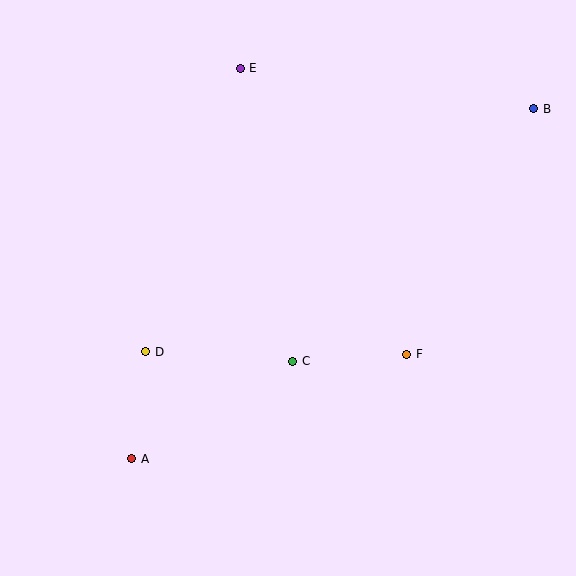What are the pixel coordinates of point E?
Point E is at (240, 68).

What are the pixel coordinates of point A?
Point A is at (132, 459).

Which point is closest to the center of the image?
Point C at (293, 361) is closest to the center.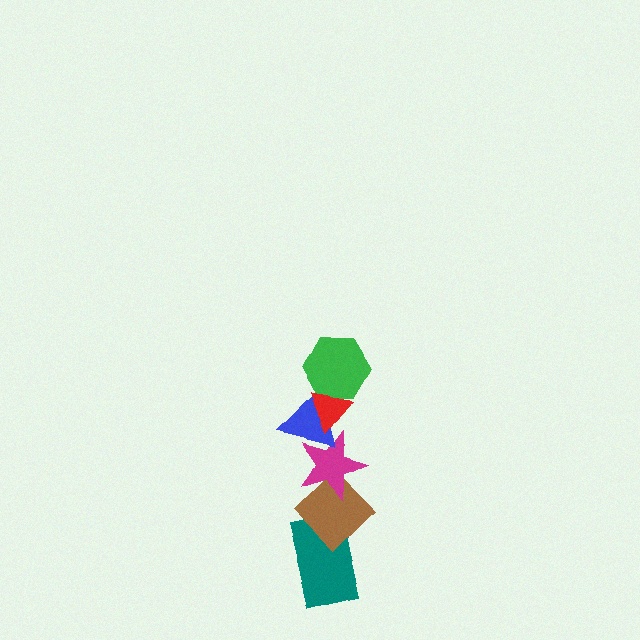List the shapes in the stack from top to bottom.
From top to bottom: the red triangle, the green hexagon, the blue triangle, the magenta star, the brown diamond, the teal rectangle.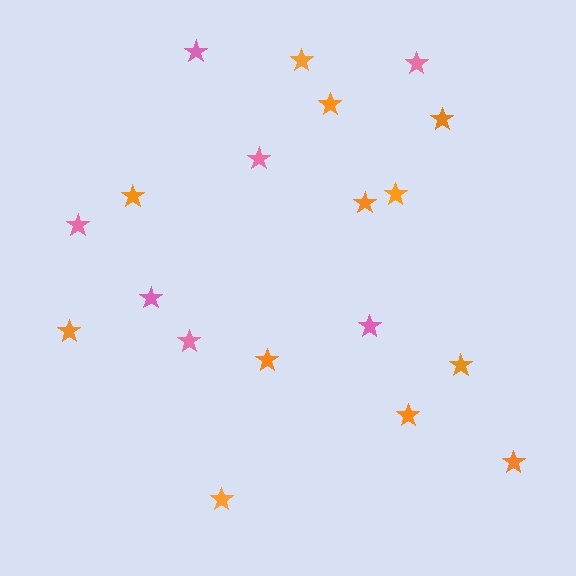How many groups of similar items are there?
There are 2 groups: one group of pink stars (7) and one group of orange stars (12).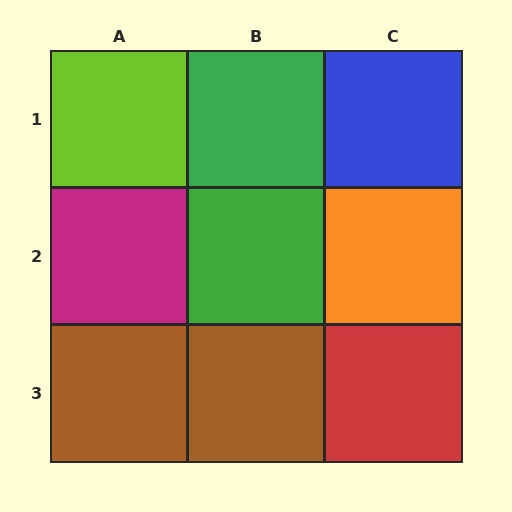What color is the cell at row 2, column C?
Orange.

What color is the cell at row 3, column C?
Red.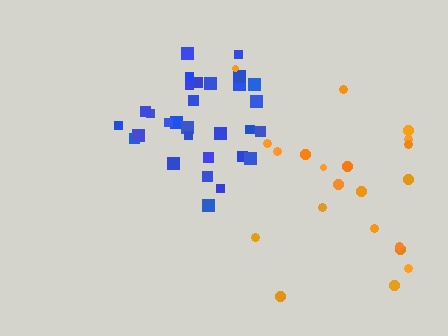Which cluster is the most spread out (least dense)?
Orange.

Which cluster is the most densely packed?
Blue.